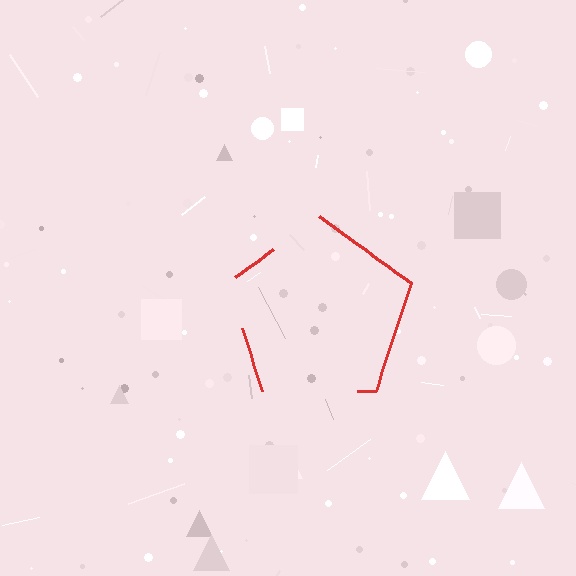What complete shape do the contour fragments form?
The contour fragments form a pentagon.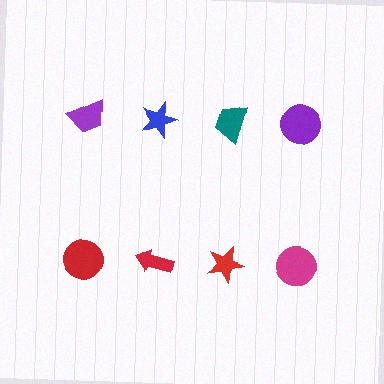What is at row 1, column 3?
A teal trapezoid.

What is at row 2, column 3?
A red star.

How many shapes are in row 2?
4 shapes.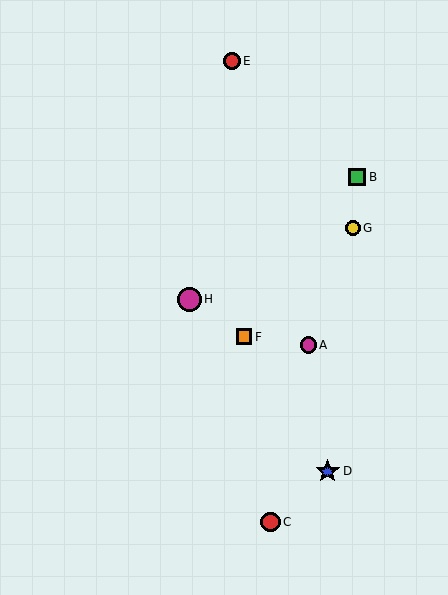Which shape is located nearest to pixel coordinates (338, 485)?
The blue star (labeled D) at (328, 471) is nearest to that location.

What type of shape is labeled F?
Shape F is an orange square.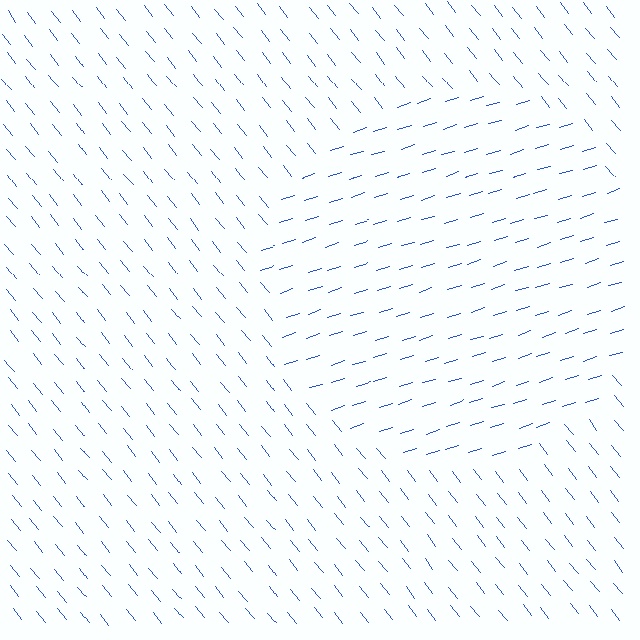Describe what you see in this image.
The image is filled with small blue line segments. A circle region in the image has lines oriented differently from the surrounding lines, creating a visible texture boundary.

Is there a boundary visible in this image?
Yes, there is a texture boundary formed by a change in line orientation.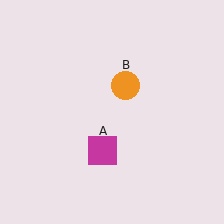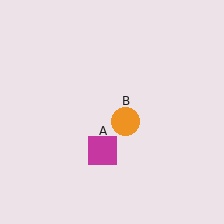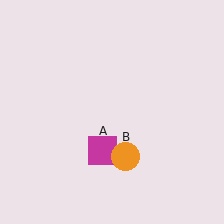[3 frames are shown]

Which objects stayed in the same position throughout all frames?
Magenta square (object A) remained stationary.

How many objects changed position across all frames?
1 object changed position: orange circle (object B).